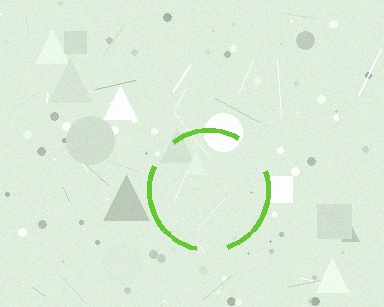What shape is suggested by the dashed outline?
The dashed outline suggests a circle.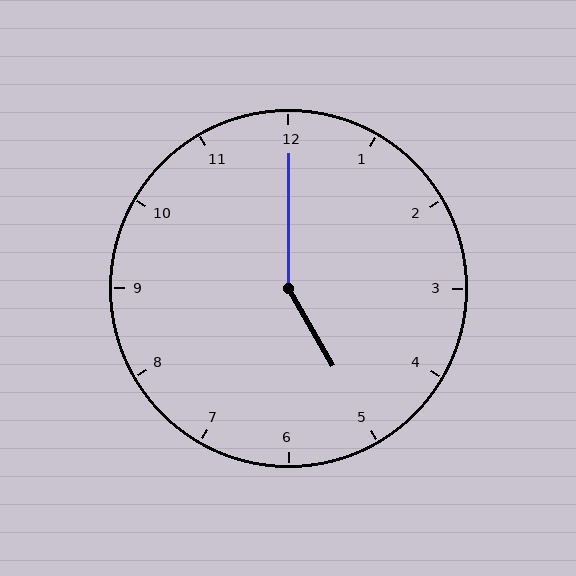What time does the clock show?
5:00.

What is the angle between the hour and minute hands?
Approximately 150 degrees.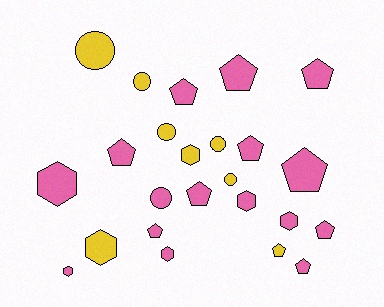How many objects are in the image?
There are 24 objects.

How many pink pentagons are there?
There are 10 pink pentagons.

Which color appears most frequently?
Pink, with 16 objects.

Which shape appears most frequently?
Pentagon, with 11 objects.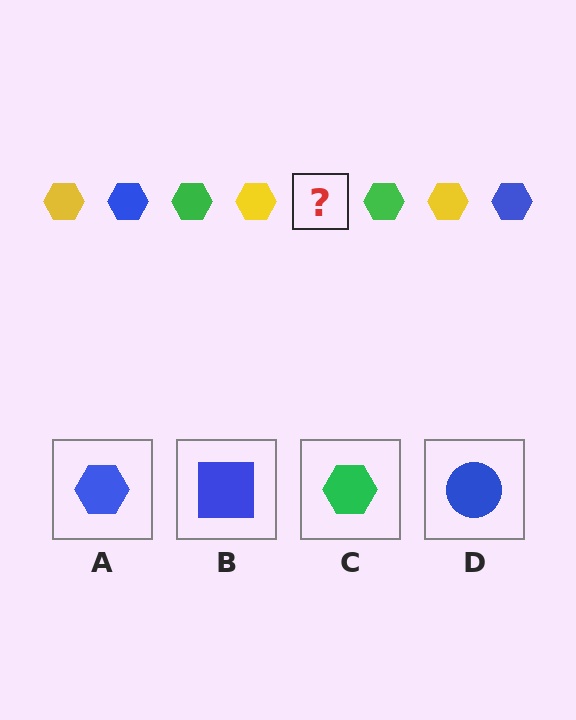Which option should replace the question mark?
Option A.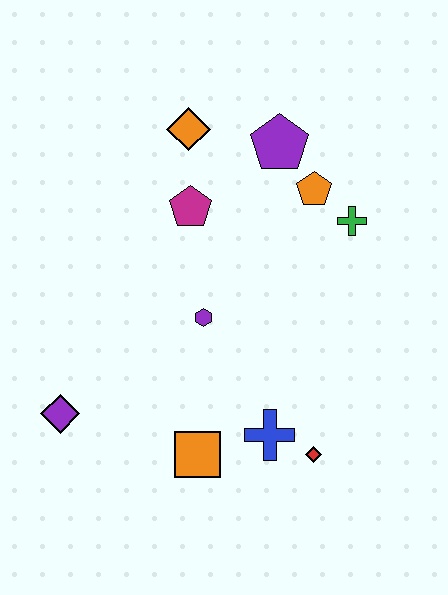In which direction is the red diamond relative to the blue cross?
The red diamond is to the right of the blue cross.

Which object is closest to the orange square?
The blue cross is closest to the orange square.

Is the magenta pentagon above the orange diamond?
No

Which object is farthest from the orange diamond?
The red diamond is farthest from the orange diamond.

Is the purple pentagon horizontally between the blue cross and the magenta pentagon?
No